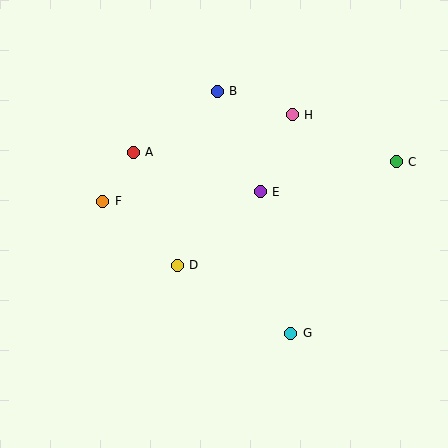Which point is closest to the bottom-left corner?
Point D is closest to the bottom-left corner.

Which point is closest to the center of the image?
Point E at (260, 192) is closest to the center.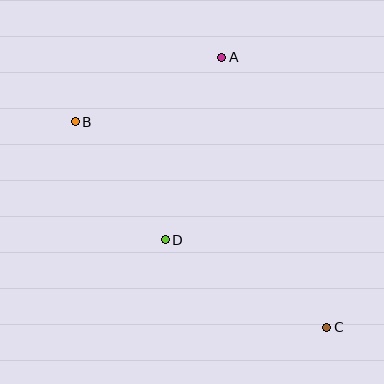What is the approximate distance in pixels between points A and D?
The distance between A and D is approximately 191 pixels.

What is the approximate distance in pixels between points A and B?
The distance between A and B is approximately 160 pixels.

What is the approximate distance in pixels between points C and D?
The distance between C and D is approximately 183 pixels.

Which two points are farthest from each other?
Points B and C are farthest from each other.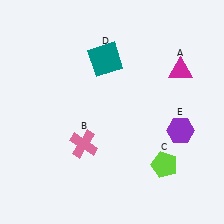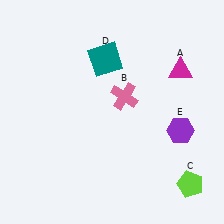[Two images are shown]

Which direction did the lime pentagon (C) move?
The lime pentagon (C) moved right.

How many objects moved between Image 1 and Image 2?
2 objects moved between the two images.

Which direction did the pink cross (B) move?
The pink cross (B) moved up.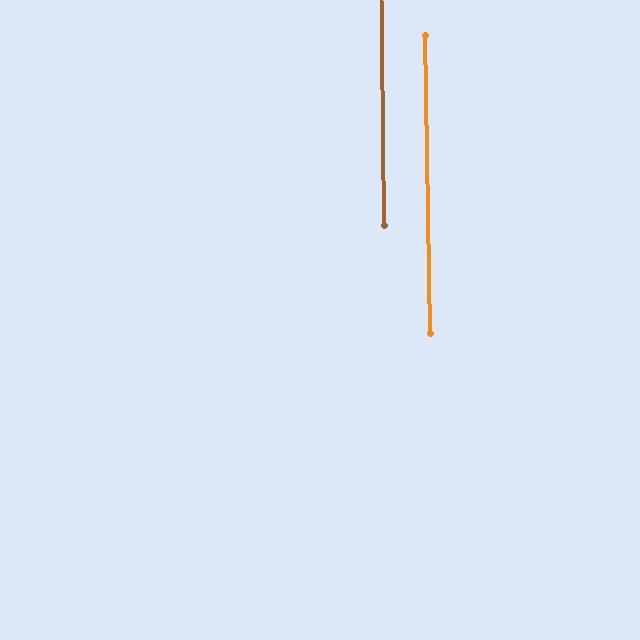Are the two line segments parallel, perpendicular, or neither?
Parallel — their directions differ by only 0.3°.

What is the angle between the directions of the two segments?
Approximately 0 degrees.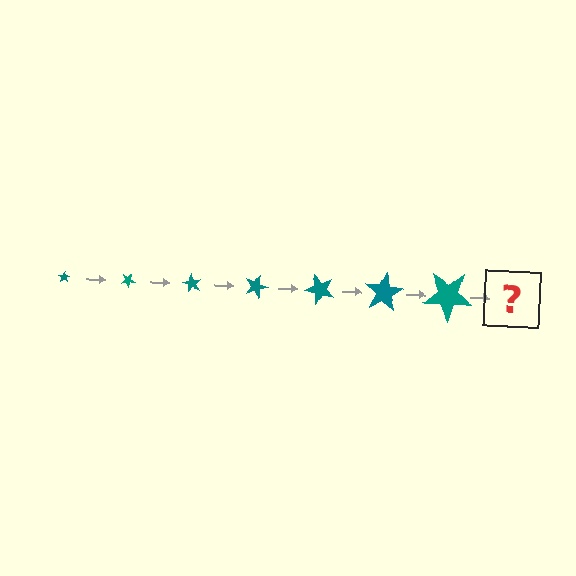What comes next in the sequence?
The next element should be a star, larger than the previous one and rotated 210 degrees from the start.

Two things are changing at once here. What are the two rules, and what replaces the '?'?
The two rules are that the star grows larger each step and it rotates 30 degrees each step. The '?' should be a star, larger than the previous one and rotated 210 degrees from the start.